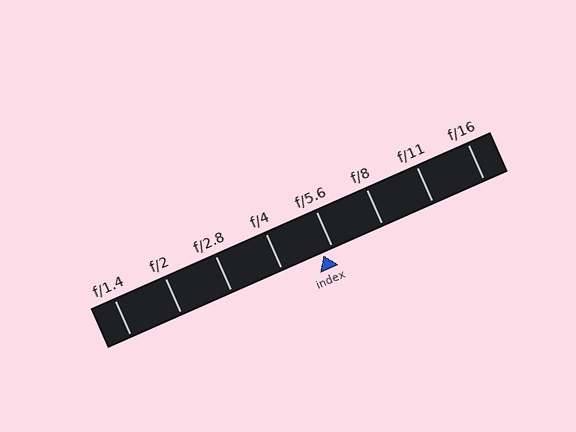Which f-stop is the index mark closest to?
The index mark is closest to f/5.6.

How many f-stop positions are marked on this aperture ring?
There are 8 f-stop positions marked.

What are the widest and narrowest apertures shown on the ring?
The widest aperture shown is f/1.4 and the narrowest is f/16.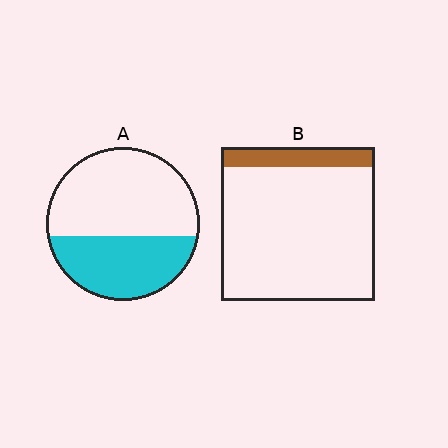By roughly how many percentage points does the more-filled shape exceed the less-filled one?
By roughly 25 percentage points (A over B).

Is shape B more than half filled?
No.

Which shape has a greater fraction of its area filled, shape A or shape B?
Shape A.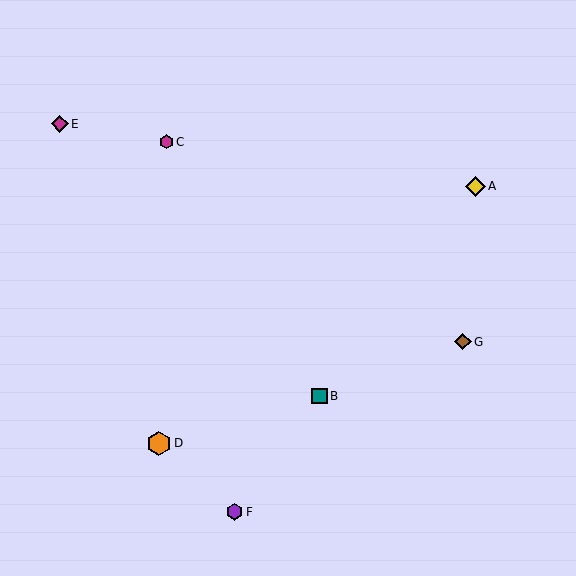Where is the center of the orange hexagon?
The center of the orange hexagon is at (159, 443).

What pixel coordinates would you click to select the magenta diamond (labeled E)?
Click at (60, 124) to select the magenta diamond E.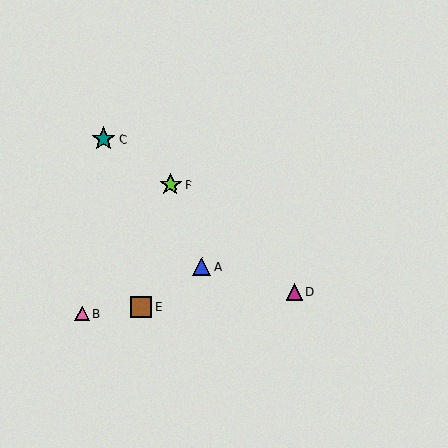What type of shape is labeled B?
Shape B is a pink triangle.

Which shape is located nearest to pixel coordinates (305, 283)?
The magenta triangle (labeled D) at (294, 292) is nearest to that location.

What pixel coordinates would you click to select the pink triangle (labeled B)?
Click at (82, 314) to select the pink triangle B.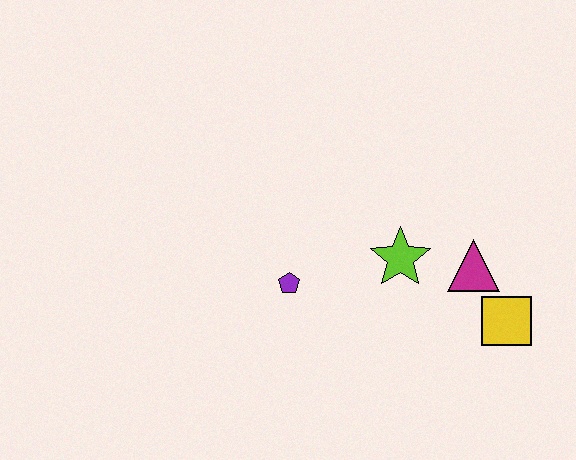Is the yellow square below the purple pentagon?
Yes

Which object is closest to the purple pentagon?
The lime star is closest to the purple pentagon.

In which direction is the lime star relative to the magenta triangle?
The lime star is to the left of the magenta triangle.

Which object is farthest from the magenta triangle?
The purple pentagon is farthest from the magenta triangle.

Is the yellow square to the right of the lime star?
Yes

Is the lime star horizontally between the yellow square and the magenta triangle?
No